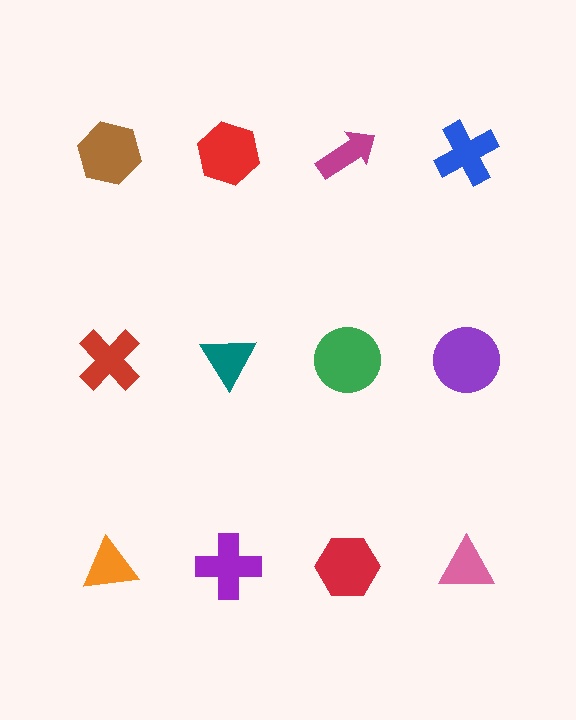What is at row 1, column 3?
A magenta arrow.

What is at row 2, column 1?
A red cross.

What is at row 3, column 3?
A red hexagon.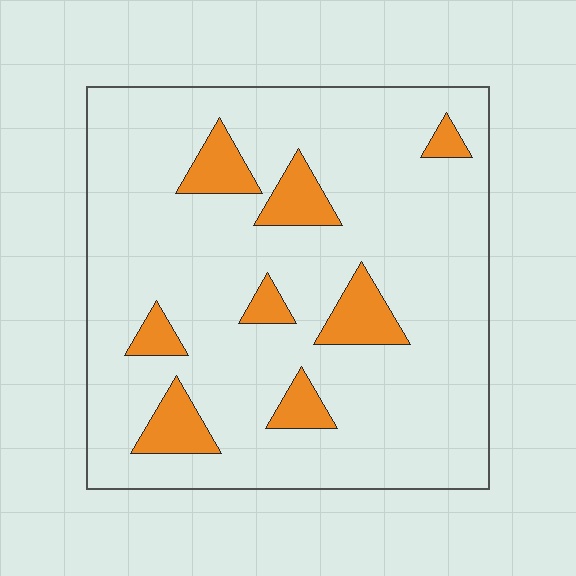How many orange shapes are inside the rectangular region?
8.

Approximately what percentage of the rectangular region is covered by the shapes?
Approximately 15%.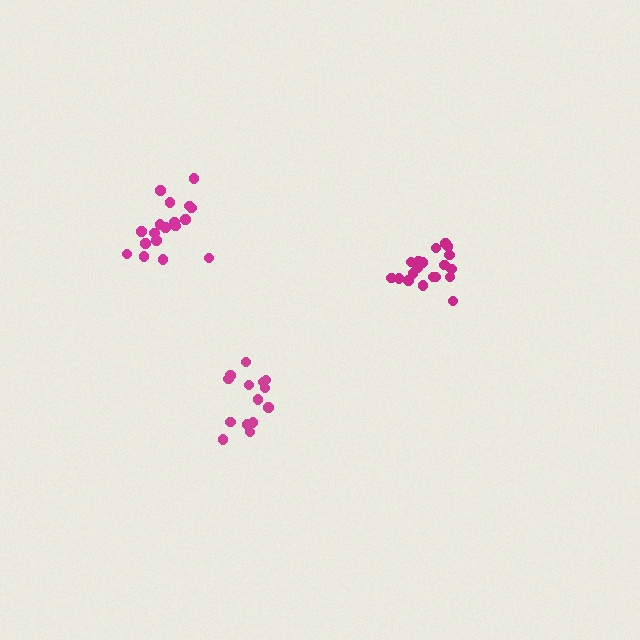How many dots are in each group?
Group 1: 19 dots, Group 2: 18 dots, Group 3: 14 dots (51 total).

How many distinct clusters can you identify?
There are 3 distinct clusters.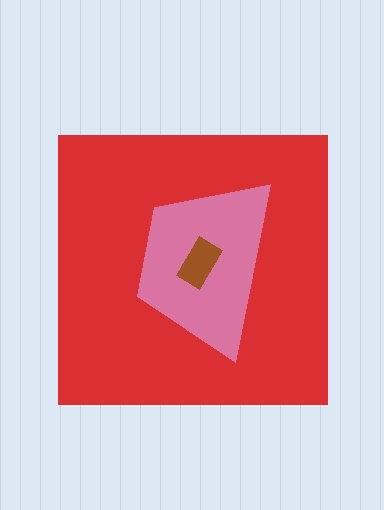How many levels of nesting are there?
3.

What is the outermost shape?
The red square.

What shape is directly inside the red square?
The pink trapezoid.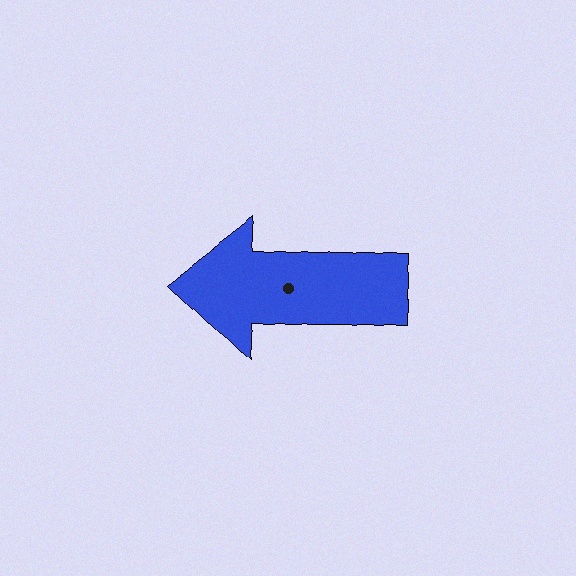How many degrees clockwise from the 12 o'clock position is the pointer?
Approximately 272 degrees.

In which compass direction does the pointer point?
West.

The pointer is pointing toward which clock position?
Roughly 9 o'clock.